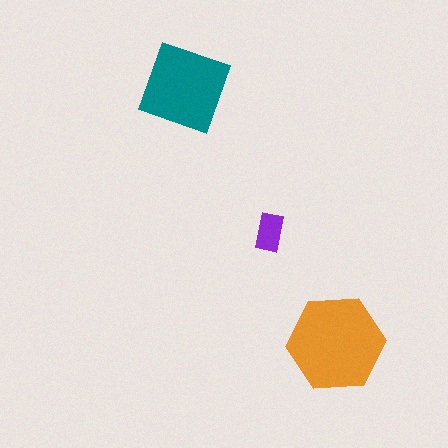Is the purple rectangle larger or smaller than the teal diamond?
Smaller.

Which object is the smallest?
The purple rectangle.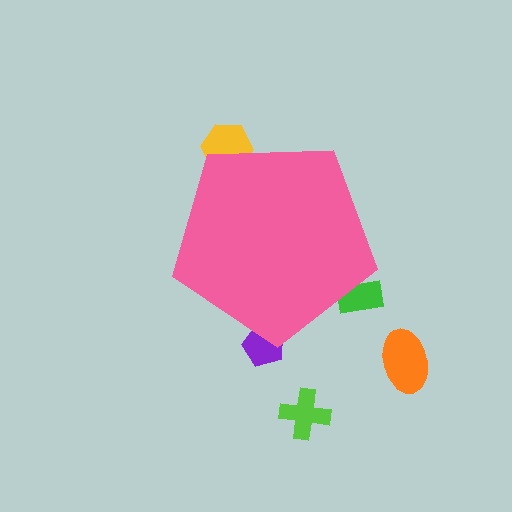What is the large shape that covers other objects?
A pink pentagon.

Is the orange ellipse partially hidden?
No, the orange ellipse is fully visible.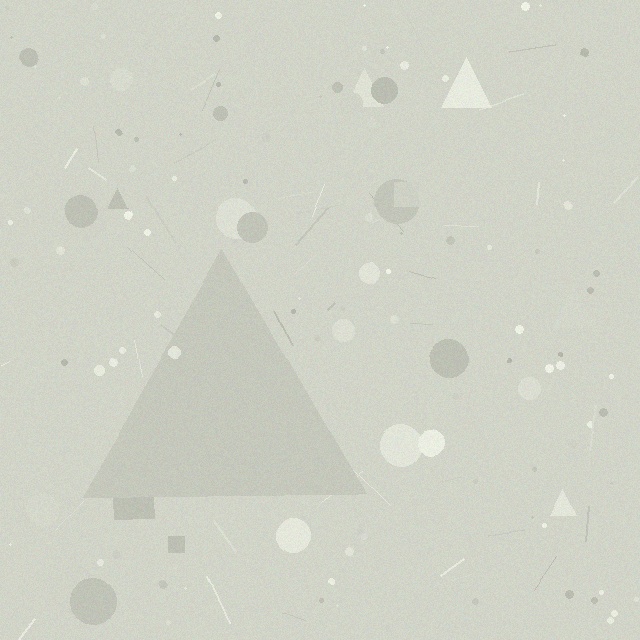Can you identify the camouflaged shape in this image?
The camouflaged shape is a triangle.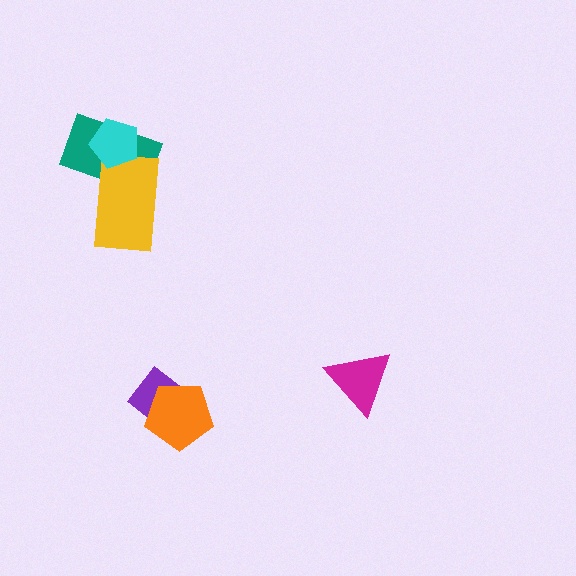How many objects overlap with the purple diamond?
1 object overlaps with the purple diamond.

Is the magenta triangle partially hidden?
No, no other shape covers it.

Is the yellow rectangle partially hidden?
Yes, it is partially covered by another shape.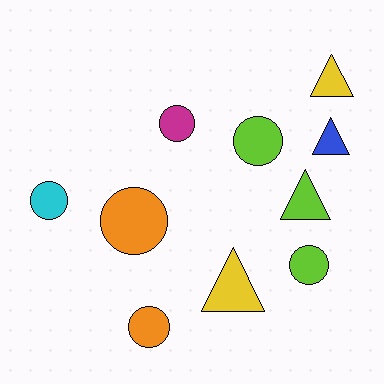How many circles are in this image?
There are 6 circles.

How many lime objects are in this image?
There are 3 lime objects.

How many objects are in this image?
There are 10 objects.